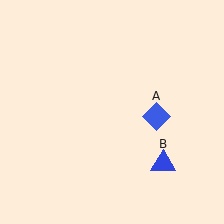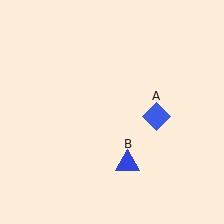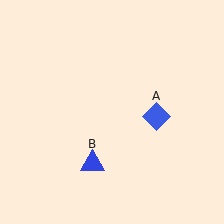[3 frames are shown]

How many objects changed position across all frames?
1 object changed position: blue triangle (object B).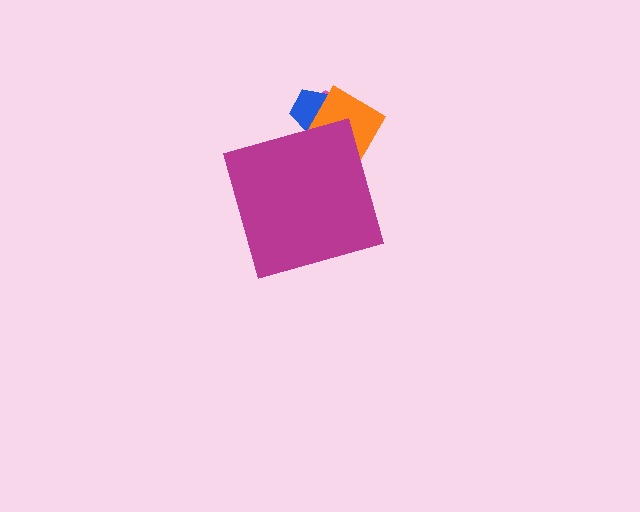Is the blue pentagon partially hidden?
Yes, the blue pentagon is partially hidden behind the magenta diamond.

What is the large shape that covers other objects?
A magenta diamond.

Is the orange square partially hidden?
Yes, the orange square is partially hidden behind the magenta diamond.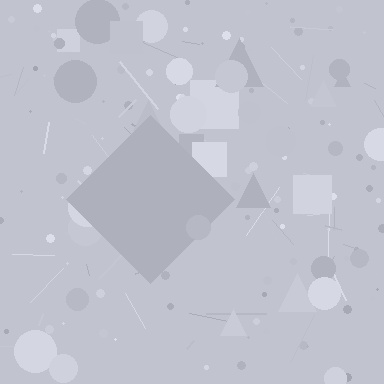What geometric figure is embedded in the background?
A diamond is embedded in the background.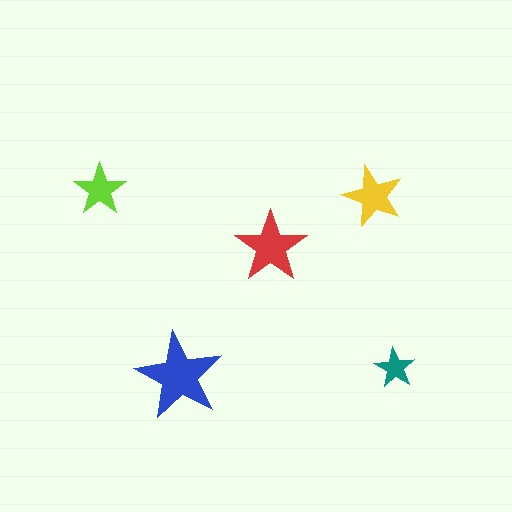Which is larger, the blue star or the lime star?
The blue one.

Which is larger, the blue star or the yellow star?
The blue one.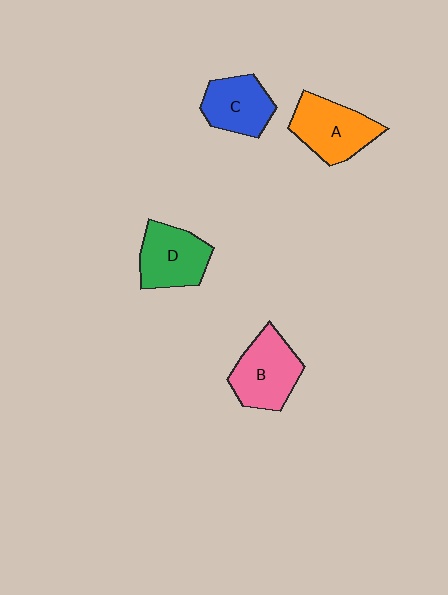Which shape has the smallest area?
Shape C (blue).